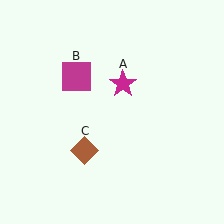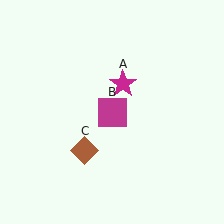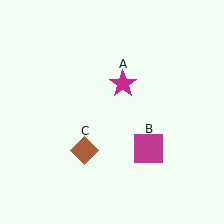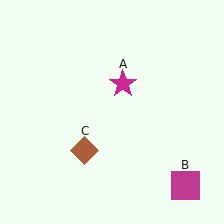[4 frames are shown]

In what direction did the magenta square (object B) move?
The magenta square (object B) moved down and to the right.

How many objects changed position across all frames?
1 object changed position: magenta square (object B).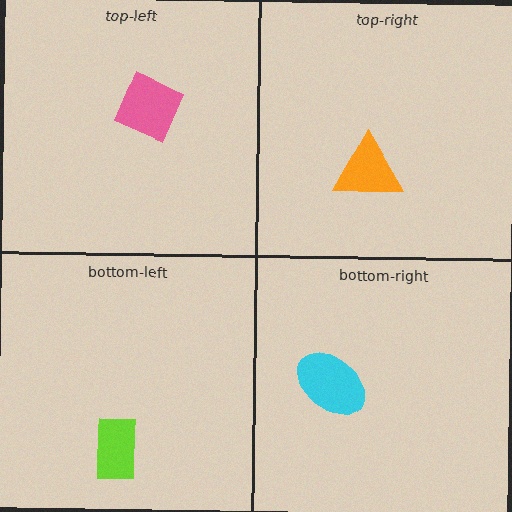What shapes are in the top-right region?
The orange triangle.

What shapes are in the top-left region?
The pink diamond.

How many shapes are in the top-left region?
1.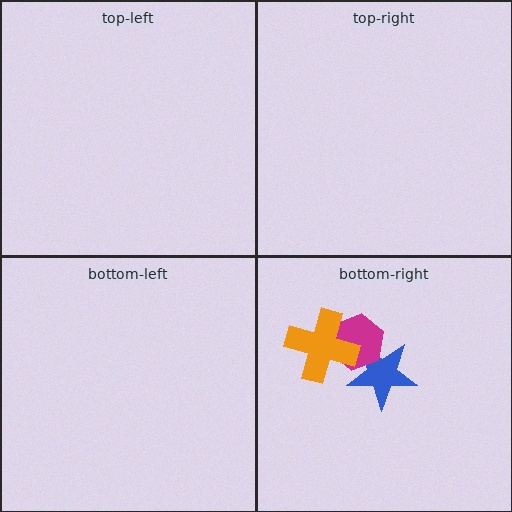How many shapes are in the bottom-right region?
3.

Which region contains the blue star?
The bottom-right region.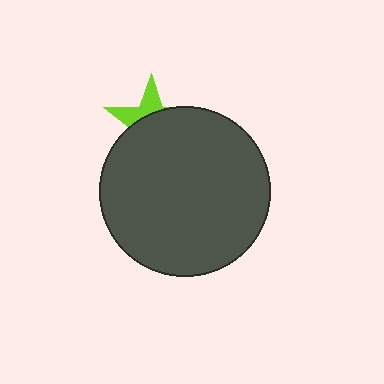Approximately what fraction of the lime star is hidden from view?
Roughly 68% of the lime star is hidden behind the dark gray circle.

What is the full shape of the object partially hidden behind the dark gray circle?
The partially hidden object is a lime star.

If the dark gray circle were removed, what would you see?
You would see the complete lime star.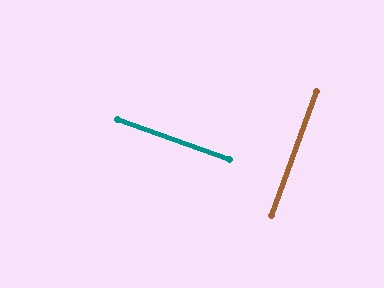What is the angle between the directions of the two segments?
Approximately 90 degrees.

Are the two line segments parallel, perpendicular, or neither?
Perpendicular — they meet at approximately 90°.